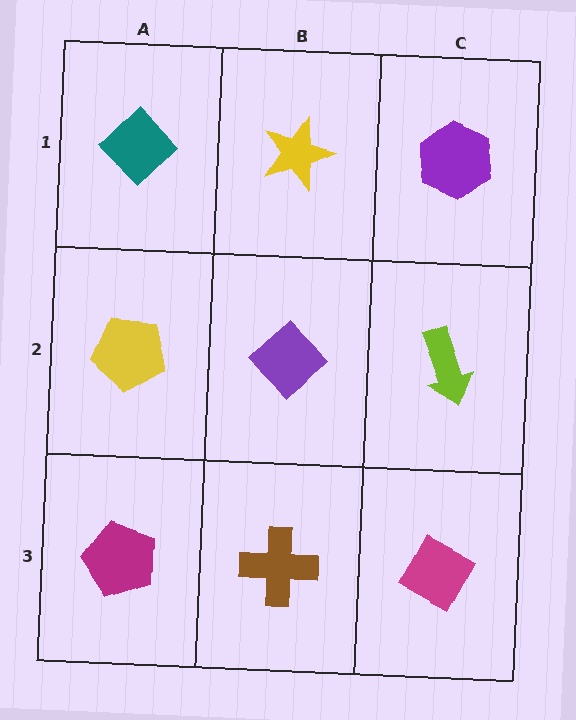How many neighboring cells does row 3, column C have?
2.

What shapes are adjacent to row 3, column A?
A yellow pentagon (row 2, column A), a brown cross (row 3, column B).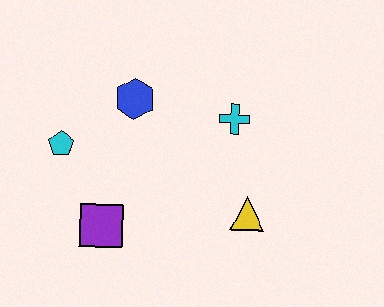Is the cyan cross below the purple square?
No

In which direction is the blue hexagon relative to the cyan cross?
The blue hexagon is to the left of the cyan cross.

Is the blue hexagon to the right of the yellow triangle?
No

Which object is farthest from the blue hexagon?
The yellow triangle is farthest from the blue hexagon.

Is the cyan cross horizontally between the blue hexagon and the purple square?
No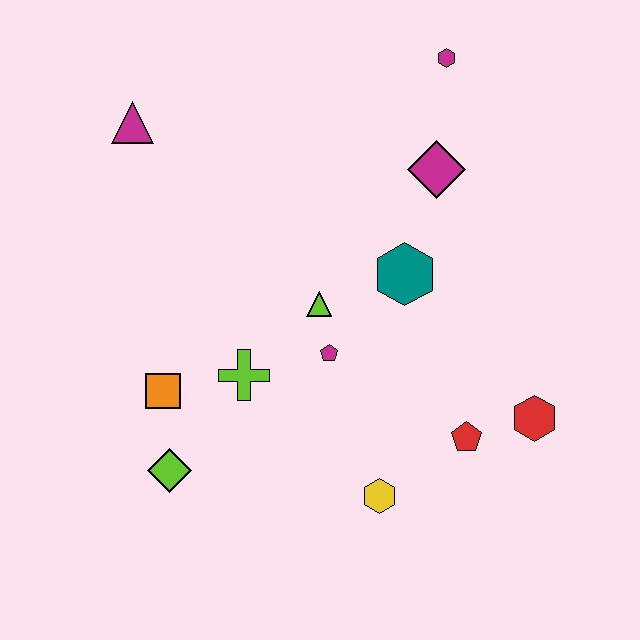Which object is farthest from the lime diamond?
The magenta hexagon is farthest from the lime diamond.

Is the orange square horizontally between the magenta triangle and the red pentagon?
Yes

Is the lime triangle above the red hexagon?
Yes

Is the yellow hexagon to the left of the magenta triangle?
No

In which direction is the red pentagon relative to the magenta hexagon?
The red pentagon is below the magenta hexagon.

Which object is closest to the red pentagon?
The red hexagon is closest to the red pentagon.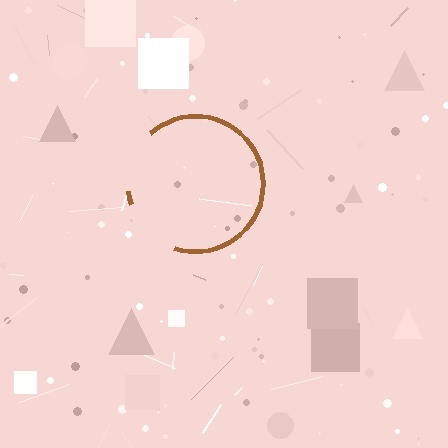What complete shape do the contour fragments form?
The contour fragments form a circle.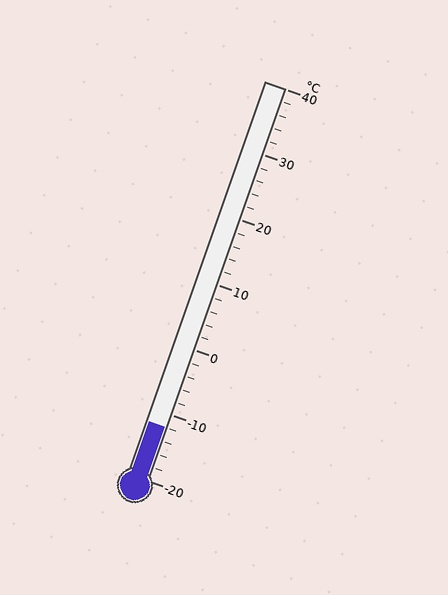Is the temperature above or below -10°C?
The temperature is below -10°C.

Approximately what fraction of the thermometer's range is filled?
The thermometer is filled to approximately 15% of its range.